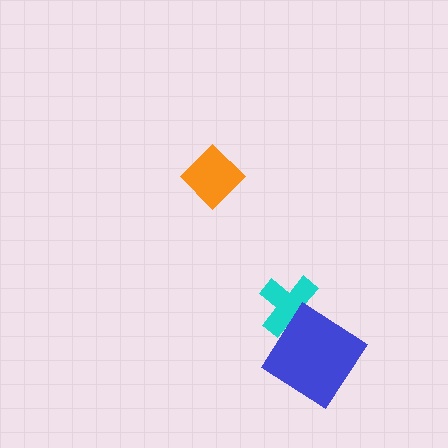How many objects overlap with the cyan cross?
1 object overlaps with the cyan cross.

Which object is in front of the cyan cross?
The blue diamond is in front of the cyan cross.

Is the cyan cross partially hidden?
Yes, it is partially covered by another shape.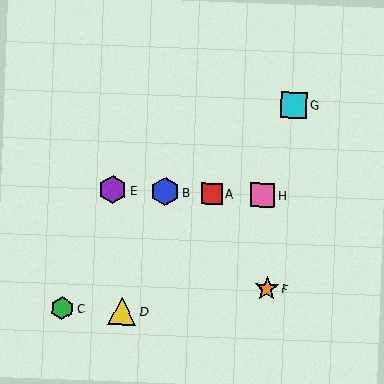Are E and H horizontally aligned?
Yes, both are at y≈190.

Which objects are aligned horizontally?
Objects A, B, E, H are aligned horizontally.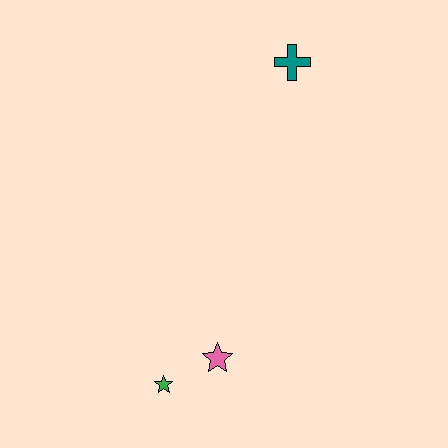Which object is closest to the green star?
The pink star is closest to the green star.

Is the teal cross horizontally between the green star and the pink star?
No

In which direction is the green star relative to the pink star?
The green star is to the left of the pink star.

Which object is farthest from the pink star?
The teal cross is farthest from the pink star.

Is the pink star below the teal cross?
Yes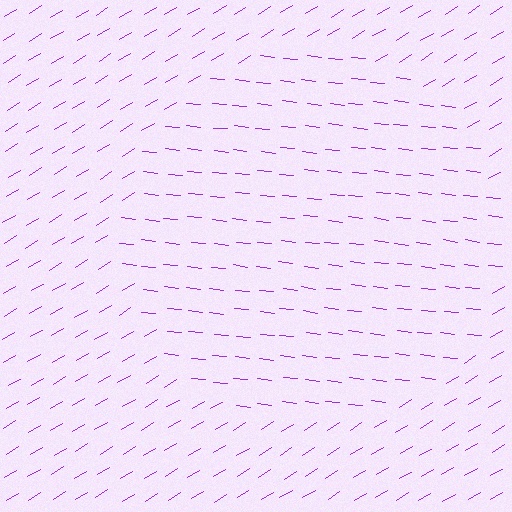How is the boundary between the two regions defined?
The boundary is defined purely by a change in line orientation (approximately 38 degrees difference). All lines are the same color and thickness.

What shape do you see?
I see a circle.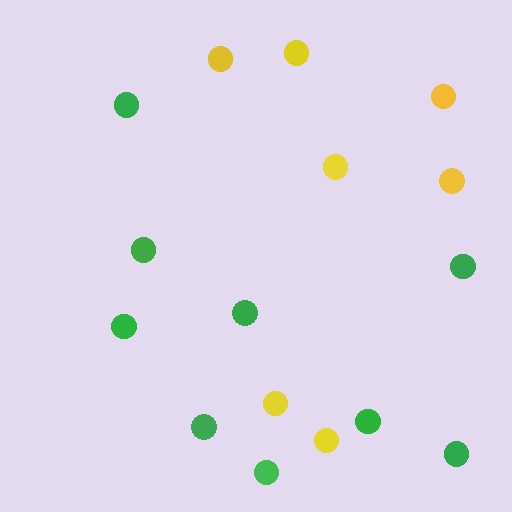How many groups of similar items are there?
There are 2 groups: one group of green circles (9) and one group of yellow circles (7).